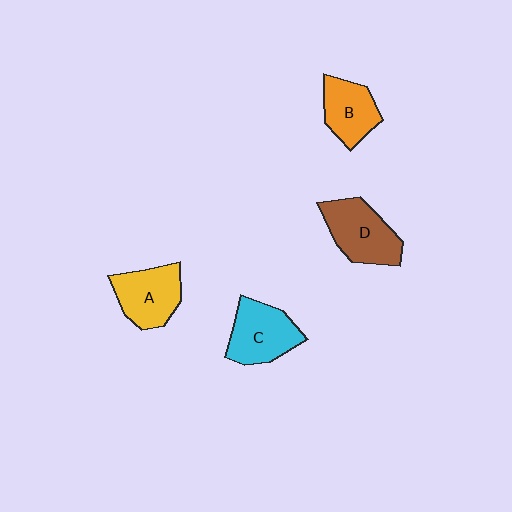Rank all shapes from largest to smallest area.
From largest to smallest: D (brown), C (cyan), A (yellow), B (orange).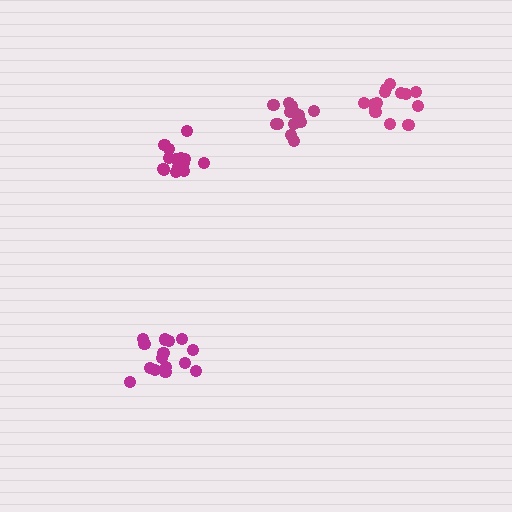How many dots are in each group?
Group 1: 15 dots, Group 2: 15 dots, Group 3: 14 dots, Group 4: 14 dots (58 total).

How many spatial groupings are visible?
There are 4 spatial groupings.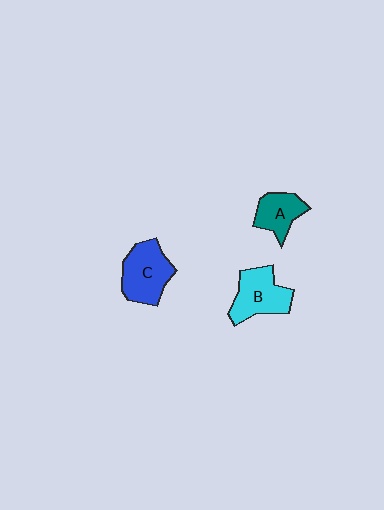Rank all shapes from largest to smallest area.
From largest to smallest: C (blue), B (cyan), A (teal).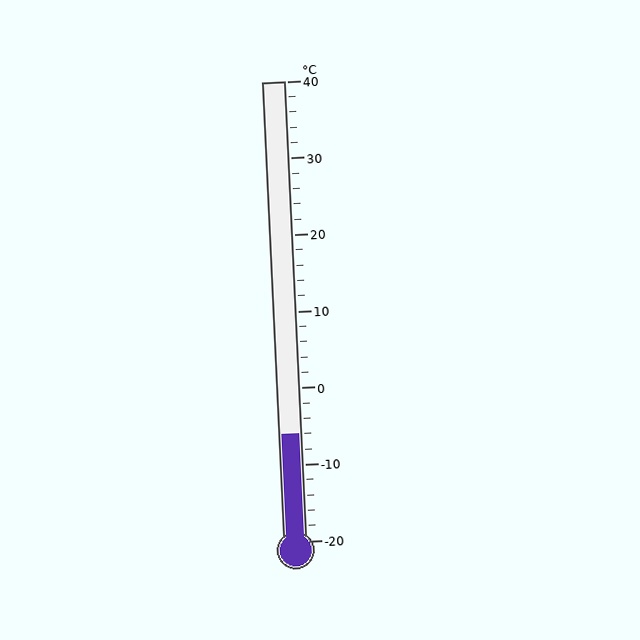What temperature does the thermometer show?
The thermometer shows approximately -6°C.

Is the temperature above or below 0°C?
The temperature is below 0°C.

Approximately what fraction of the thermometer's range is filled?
The thermometer is filled to approximately 25% of its range.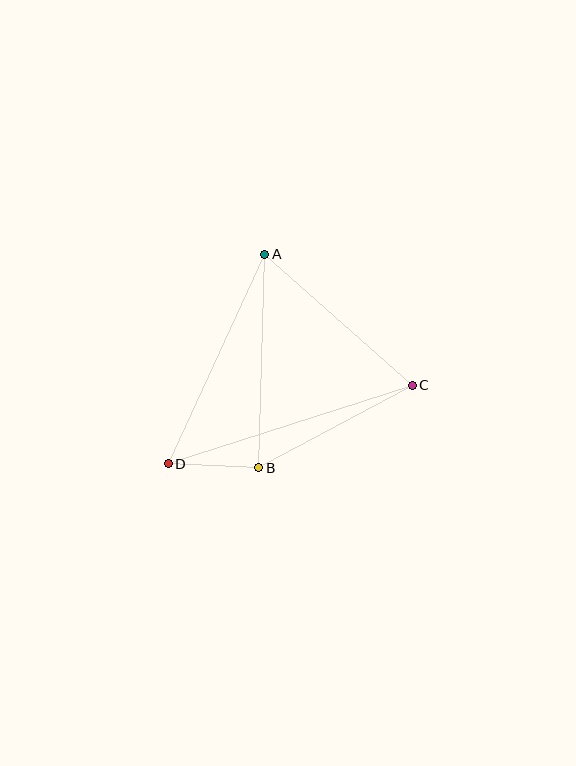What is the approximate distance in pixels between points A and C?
The distance between A and C is approximately 197 pixels.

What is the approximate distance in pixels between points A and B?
The distance between A and B is approximately 214 pixels.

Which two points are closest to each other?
Points B and D are closest to each other.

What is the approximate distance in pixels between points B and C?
The distance between B and C is approximately 174 pixels.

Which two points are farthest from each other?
Points C and D are farthest from each other.